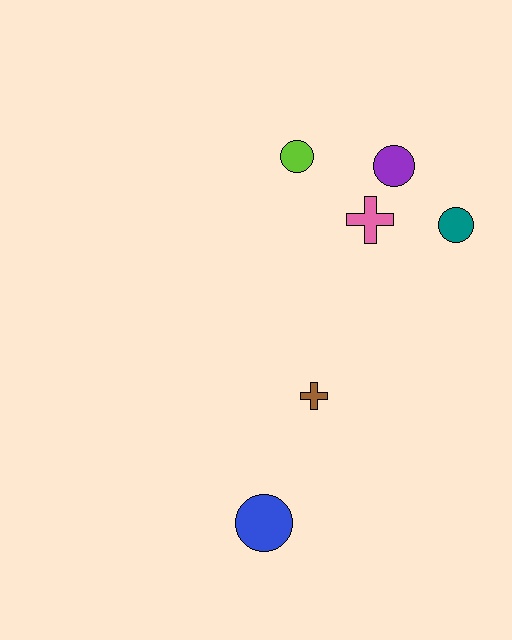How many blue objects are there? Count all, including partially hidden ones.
There is 1 blue object.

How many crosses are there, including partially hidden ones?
There are 2 crosses.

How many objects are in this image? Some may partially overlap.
There are 6 objects.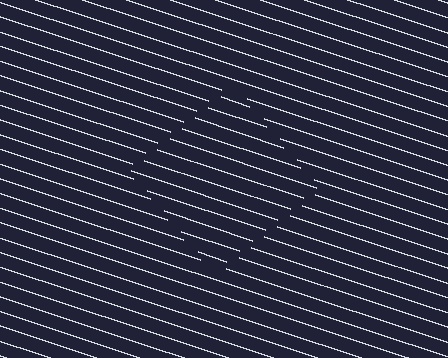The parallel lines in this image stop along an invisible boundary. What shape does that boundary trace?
An illusory square. The interior of the shape contains the same grating, shifted by half a period — the contour is defined by the phase discontinuity where line-ends from the inner and outer gratings abut.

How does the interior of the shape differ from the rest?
The interior of the shape contains the same grating, shifted by half a period — the contour is defined by the phase discontinuity where line-ends from the inner and outer gratings abut.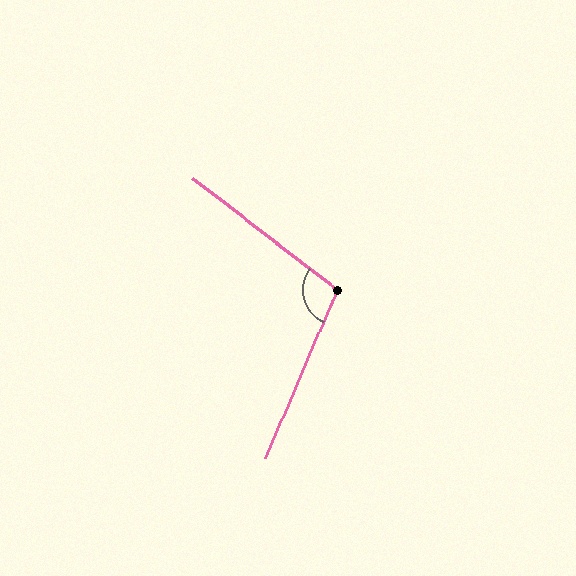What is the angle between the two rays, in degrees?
Approximately 105 degrees.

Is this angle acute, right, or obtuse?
It is obtuse.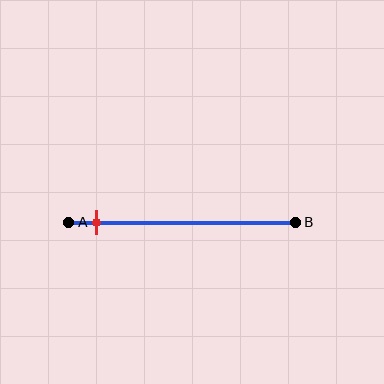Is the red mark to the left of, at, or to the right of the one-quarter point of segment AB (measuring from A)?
The red mark is to the left of the one-quarter point of segment AB.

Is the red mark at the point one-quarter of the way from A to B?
No, the mark is at about 10% from A, not at the 25% one-quarter point.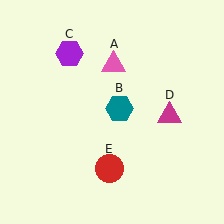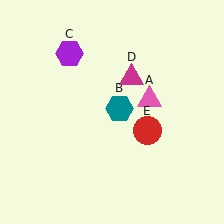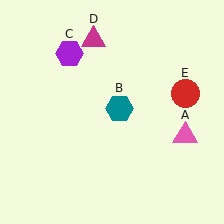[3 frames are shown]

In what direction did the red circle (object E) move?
The red circle (object E) moved up and to the right.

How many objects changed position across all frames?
3 objects changed position: pink triangle (object A), magenta triangle (object D), red circle (object E).